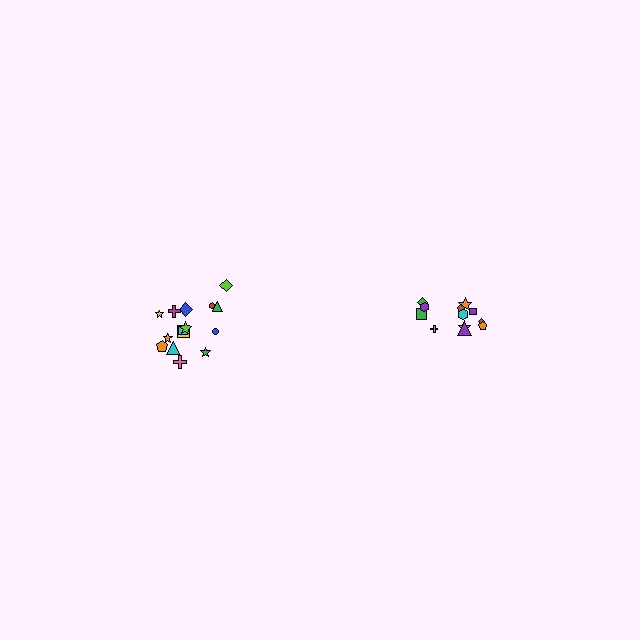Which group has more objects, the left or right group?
The left group.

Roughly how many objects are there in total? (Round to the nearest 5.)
Roughly 25 objects in total.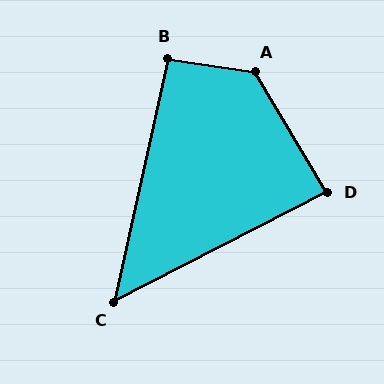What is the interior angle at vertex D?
Approximately 86 degrees (approximately right).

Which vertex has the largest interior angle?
A, at approximately 130 degrees.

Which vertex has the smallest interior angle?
C, at approximately 50 degrees.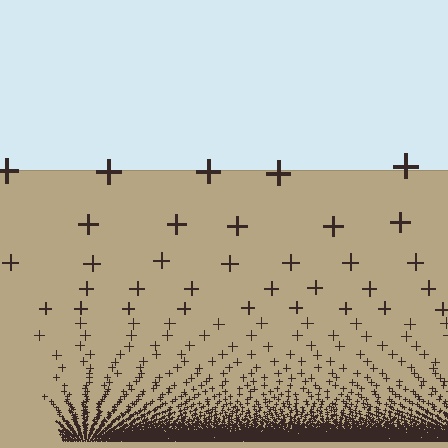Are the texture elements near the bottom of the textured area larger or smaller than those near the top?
Smaller. The gradient is inverted — elements near the bottom are smaller and denser.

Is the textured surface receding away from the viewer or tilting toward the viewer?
The surface appears to tilt toward the viewer. Texture elements get larger and sparser toward the top.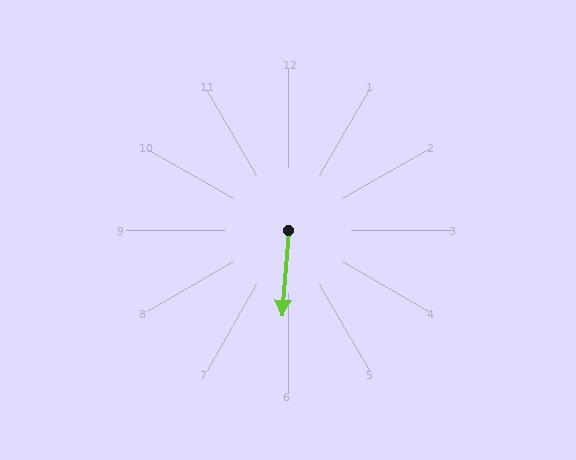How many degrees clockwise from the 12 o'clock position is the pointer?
Approximately 184 degrees.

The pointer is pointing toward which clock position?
Roughly 6 o'clock.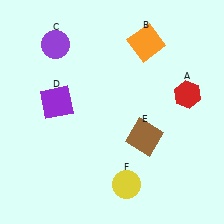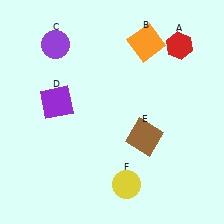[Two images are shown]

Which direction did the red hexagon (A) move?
The red hexagon (A) moved up.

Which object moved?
The red hexagon (A) moved up.